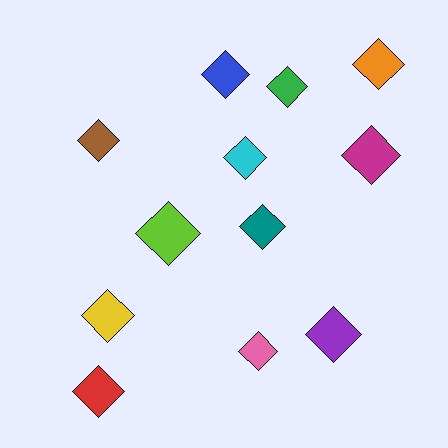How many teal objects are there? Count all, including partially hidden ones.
There is 1 teal object.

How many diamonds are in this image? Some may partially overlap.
There are 12 diamonds.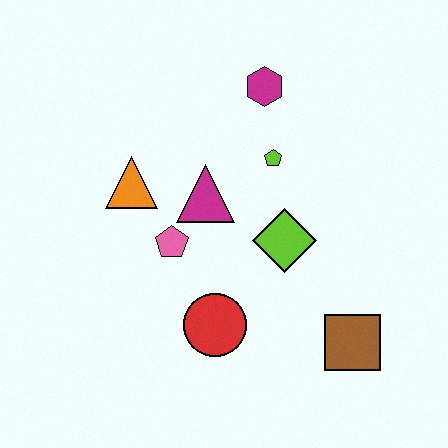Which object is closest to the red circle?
The pink pentagon is closest to the red circle.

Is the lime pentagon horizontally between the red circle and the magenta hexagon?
No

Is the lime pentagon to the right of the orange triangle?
Yes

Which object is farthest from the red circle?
The magenta hexagon is farthest from the red circle.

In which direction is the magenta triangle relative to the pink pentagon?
The magenta triangle is above the pink pentagon.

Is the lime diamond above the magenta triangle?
No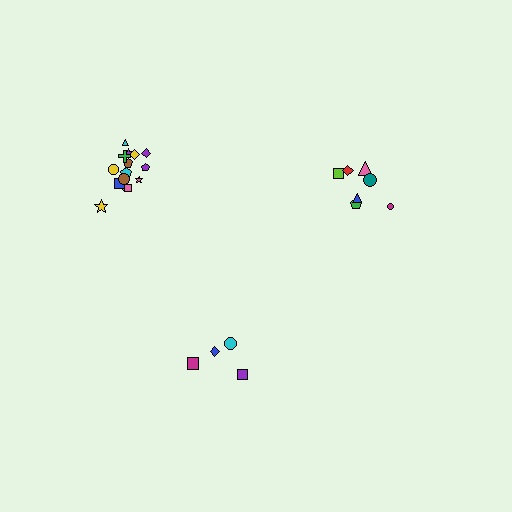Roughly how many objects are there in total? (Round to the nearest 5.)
Roughly 25 objects in total.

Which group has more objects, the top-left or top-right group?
The top-left group.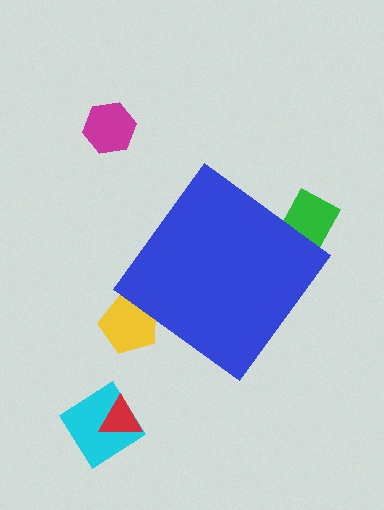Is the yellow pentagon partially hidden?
Yes, the yellow pentagon is partially hidden behind the blue diamond.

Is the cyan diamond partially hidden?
No, the cyan diamond is fully visible.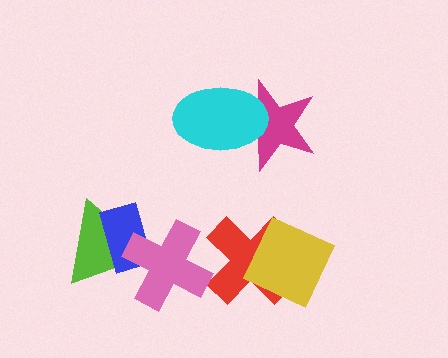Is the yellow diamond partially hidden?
No, no other shape covers it.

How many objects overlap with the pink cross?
3 objects overlap with the pink cross.